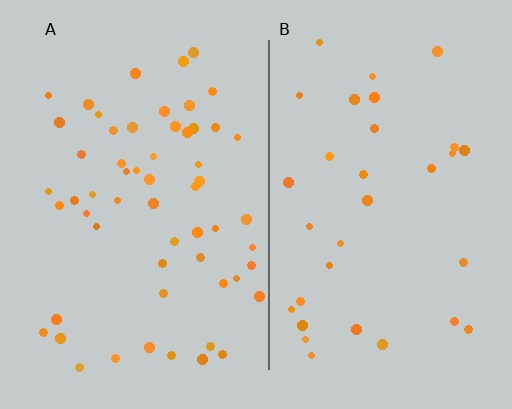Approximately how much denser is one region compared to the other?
Approximately 1.8× — region A over region B.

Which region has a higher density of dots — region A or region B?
A (the left).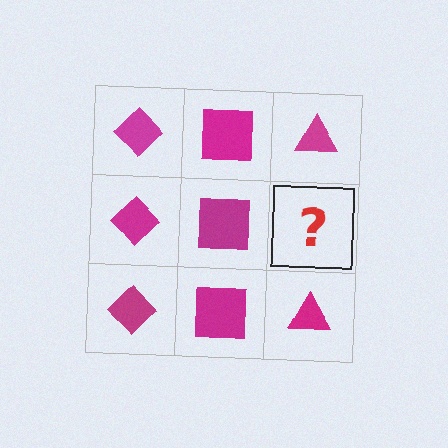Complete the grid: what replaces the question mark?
The question mark should be replaced with a magenta triangle.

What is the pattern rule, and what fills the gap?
The rule is that each column has a consistent shape. The gap should be filled with a magenta triangle.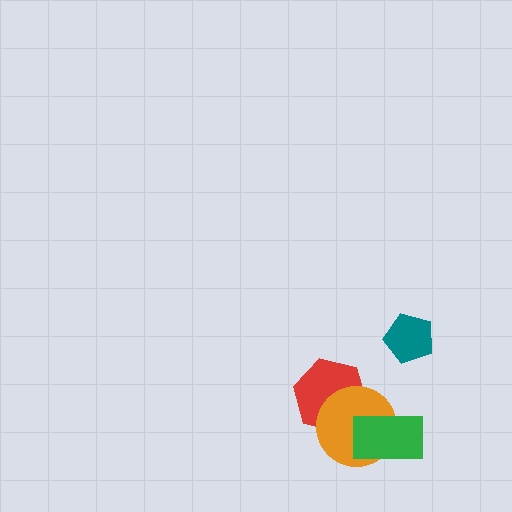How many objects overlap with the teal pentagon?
0 objects overlap with the teal pentagon.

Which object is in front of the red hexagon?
The orange circle is in front of the red hexagon.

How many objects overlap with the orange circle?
2 objects overlap with the orange circle.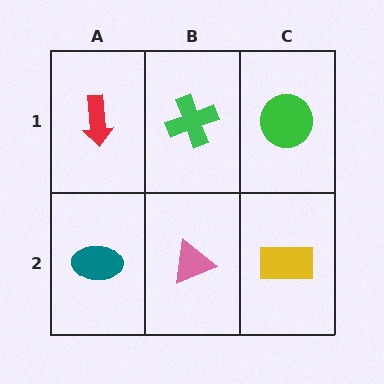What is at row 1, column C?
A green circle.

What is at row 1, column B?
A green cross.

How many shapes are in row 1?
3 shapes.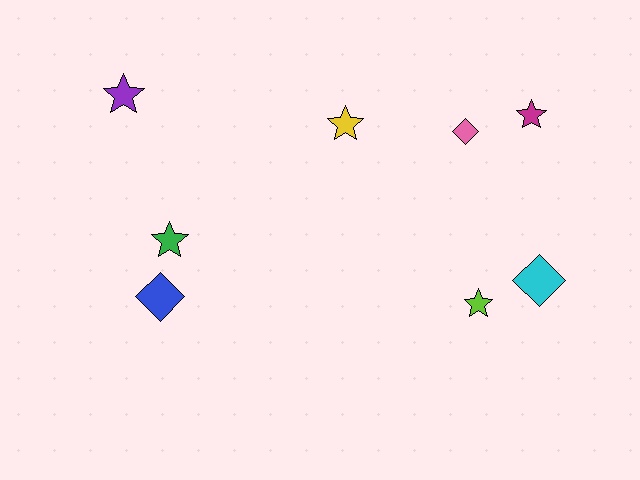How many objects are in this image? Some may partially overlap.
There are 8 objects.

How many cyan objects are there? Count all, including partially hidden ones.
There is 1 cyan object.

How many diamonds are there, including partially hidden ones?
There are 3 diamonds.